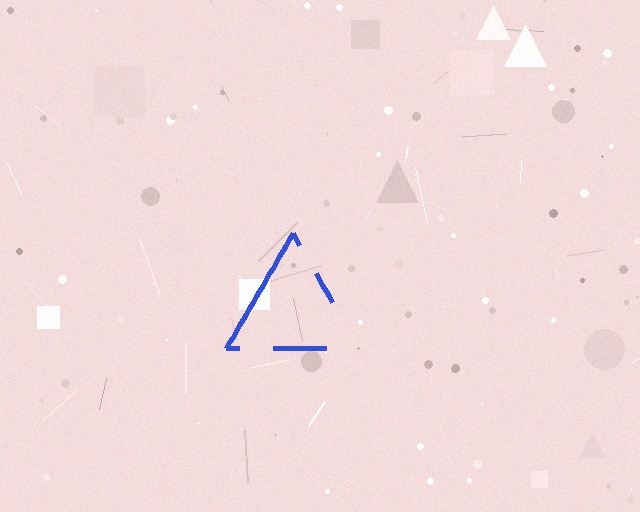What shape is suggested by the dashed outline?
The dashed outline suggests a triangle.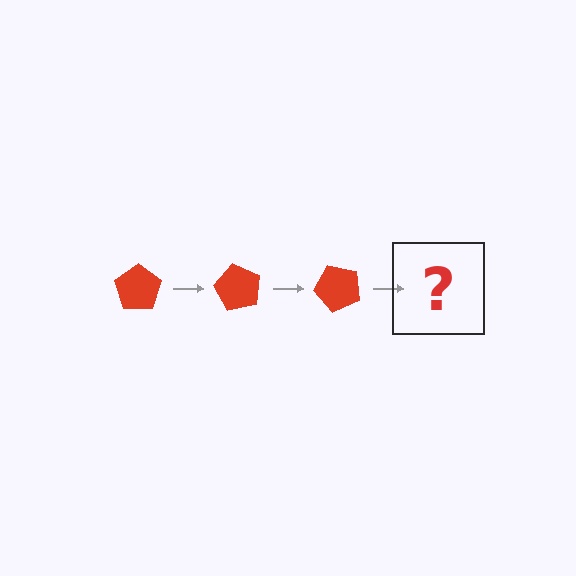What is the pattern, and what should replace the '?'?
The pattern is that the pentagon rotates 60 degrees each step. The '?' should be a red pentagon rotated 180 degrees.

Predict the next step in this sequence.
The next step is a red pentagon rotated 180 degrees.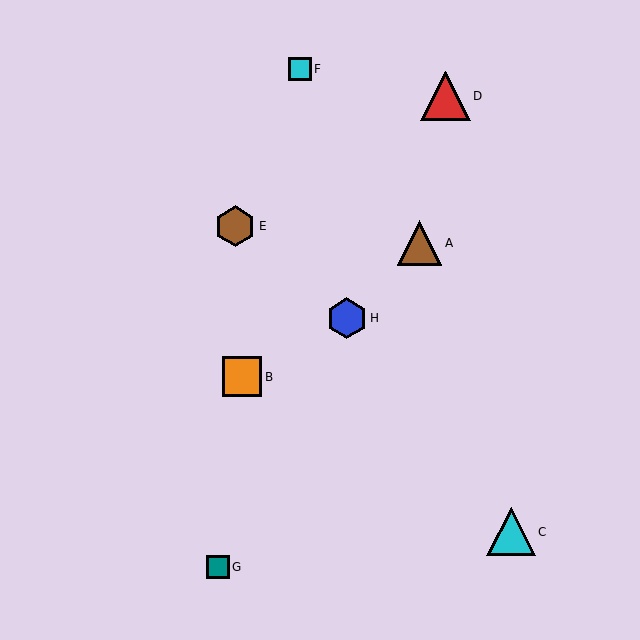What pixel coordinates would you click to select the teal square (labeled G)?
Click at (218, 567) to select the teal square G.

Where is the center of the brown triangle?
The center of the brown triangle is at (419, 243).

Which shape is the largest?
The red triangle (labeled D) is the largest.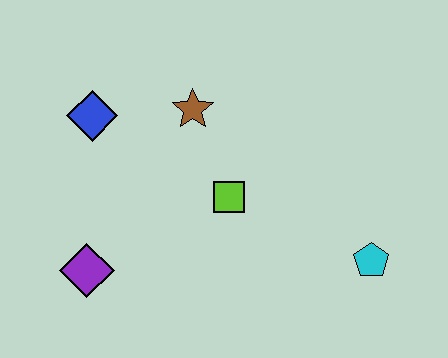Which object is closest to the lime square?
The brown star is closest to the lime square.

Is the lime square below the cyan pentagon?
No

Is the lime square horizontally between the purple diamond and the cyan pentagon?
Yes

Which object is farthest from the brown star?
The cyan pentagon is farthest from the brown star.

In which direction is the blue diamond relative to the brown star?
The blue diamond is to the left of the brown star.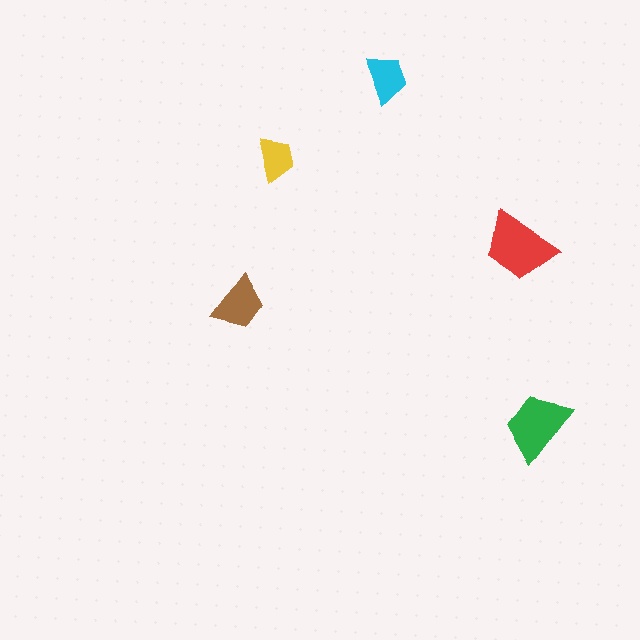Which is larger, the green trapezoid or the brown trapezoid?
The green one.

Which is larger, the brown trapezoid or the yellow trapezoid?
The brown one.